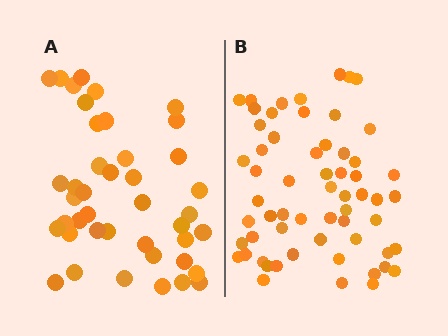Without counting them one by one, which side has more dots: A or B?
Region B (the right region) has more dots.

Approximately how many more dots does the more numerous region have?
Region B has approximately 20 more dots than region A.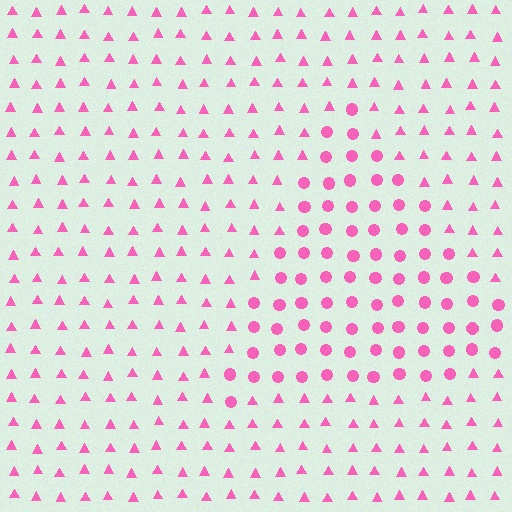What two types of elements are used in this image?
The image uses circles inside the triangle region and triangles outside it.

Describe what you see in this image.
The image is filled with small pink elements arranged in a uniform grid. A triangle-shaped region contains circles, while the surrounding area contains triangles. The boundary is defined purely by the change in element shape.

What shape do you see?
I see a triangle.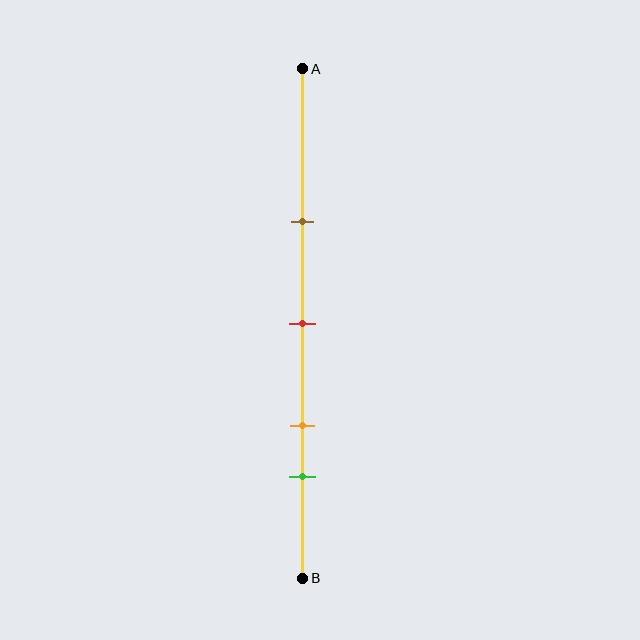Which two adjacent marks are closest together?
The orange and green marks are the closest adjacent pair.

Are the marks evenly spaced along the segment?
No, the marks are not evenly spaced.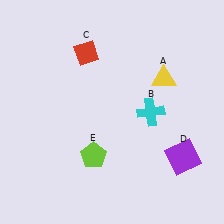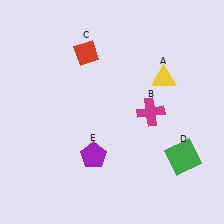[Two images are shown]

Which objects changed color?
B changed from cyan to magenta. D changed from purple to green. E changed from lime to purple.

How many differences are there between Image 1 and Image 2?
There are 3 differences between the two images.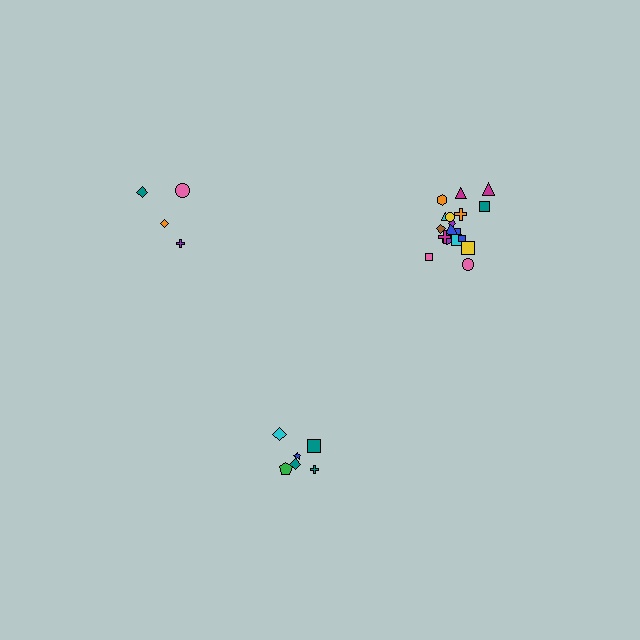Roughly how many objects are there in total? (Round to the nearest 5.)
Roughly 30 objects in total.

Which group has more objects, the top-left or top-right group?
The top-right group.